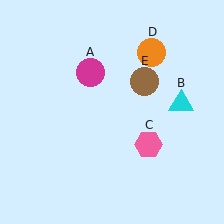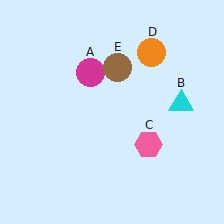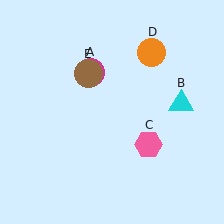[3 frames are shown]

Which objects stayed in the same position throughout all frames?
Magenta circle (object A) and cyan triangle (object B) and pink hexagon (object C) and orange circle (object D) remained stationary.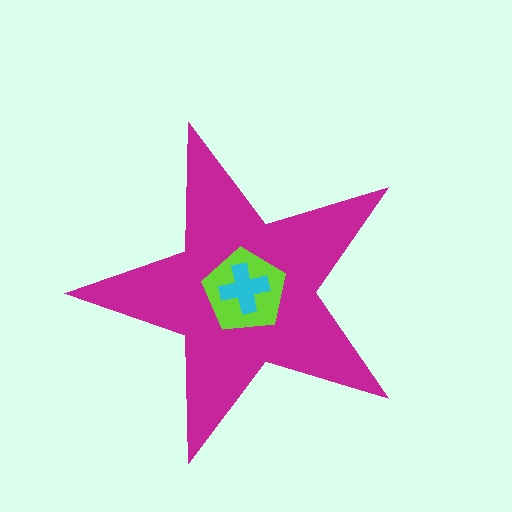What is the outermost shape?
The magenta star.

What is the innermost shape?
The cyan cross.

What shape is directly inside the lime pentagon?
The cyan cross.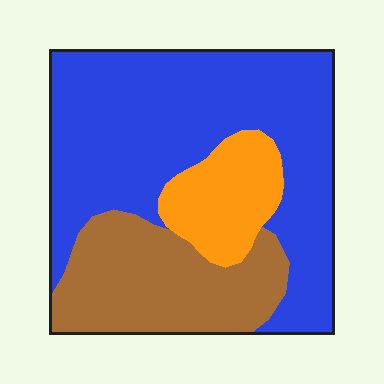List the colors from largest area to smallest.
From largest to smallest: blue, brown, orange.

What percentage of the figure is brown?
Brown covers about 25% of the figure.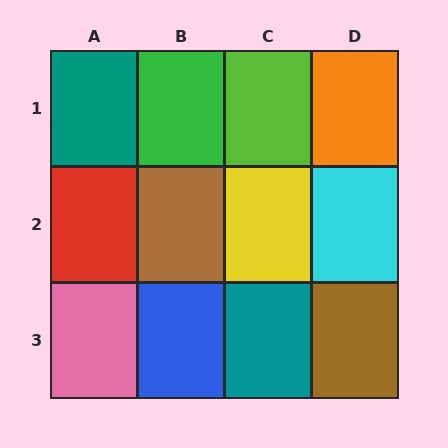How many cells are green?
1 cell is green.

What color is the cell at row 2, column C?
Yellow.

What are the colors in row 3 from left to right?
Pink, blue, teal, brown.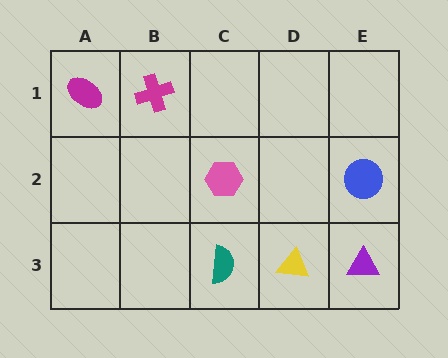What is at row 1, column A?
A magenta ellipse.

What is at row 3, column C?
A teal semicircle.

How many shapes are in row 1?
2 shapes.